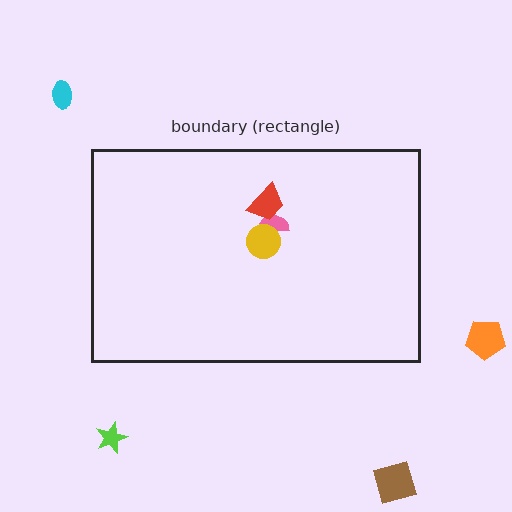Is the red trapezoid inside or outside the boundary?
Inside.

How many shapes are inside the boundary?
3 inside, 4 outside.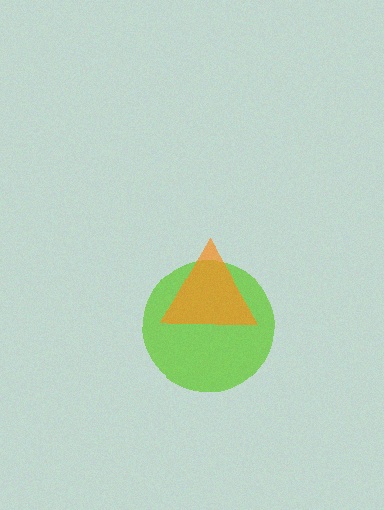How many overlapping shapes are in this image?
There are 2 overlapping shapes in the image.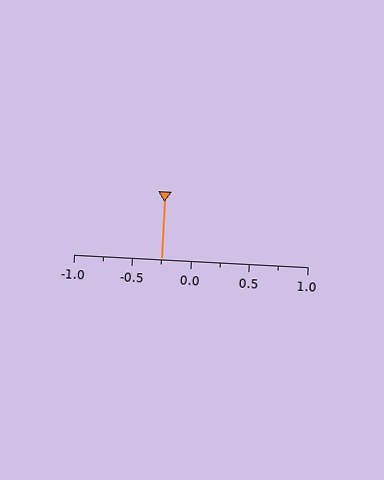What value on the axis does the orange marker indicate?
The marker indicates approximately -0.25.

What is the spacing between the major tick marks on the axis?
The major ticks are spaced 0.5 apart.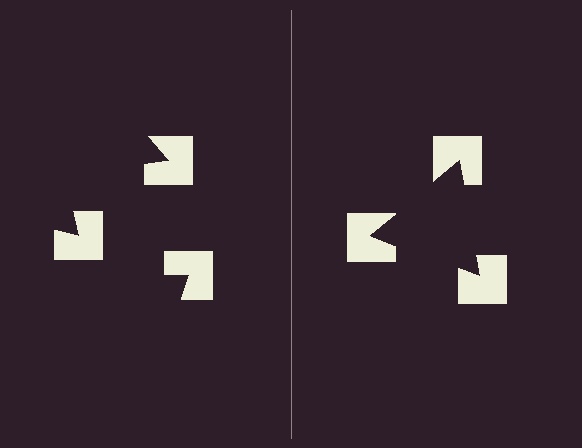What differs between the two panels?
The notched squares are positioned identically on both sides; only the wedge orientations differ. On the right they align to a triangle; on the left they are misaligned.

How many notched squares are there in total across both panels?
6 — 3 on each side.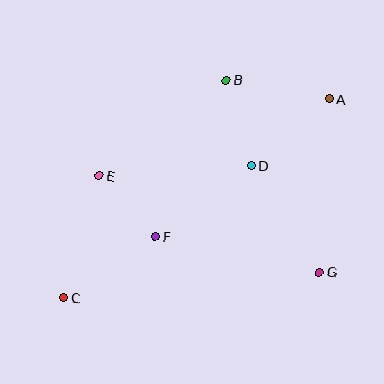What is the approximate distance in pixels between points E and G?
The distance between E and G is approximately 241 pixels.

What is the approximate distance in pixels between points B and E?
The distance between B and E is approximately 159 pixels.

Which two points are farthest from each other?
Points A and C are farthest from each other.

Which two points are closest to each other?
Points E and F are closest to each other.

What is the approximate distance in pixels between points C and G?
The distance between C and G is approximately 257 pixels.